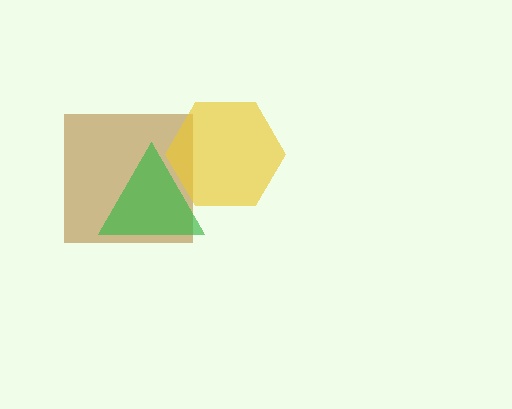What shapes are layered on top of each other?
The layered shapes are: a brown square, a green triangle, a yellow hexagon.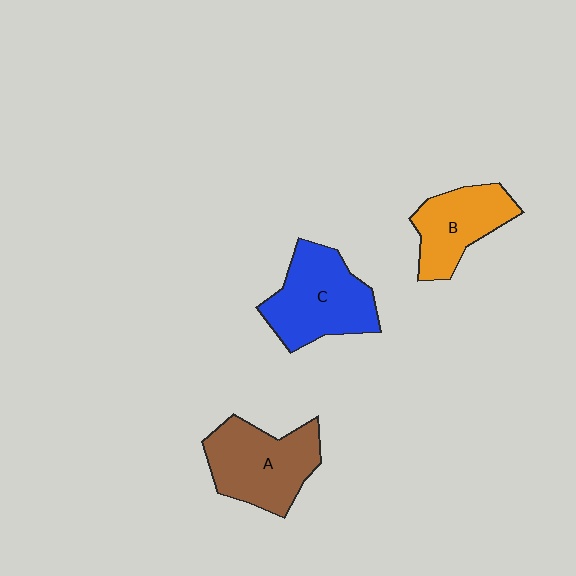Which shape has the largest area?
Shape C (blue).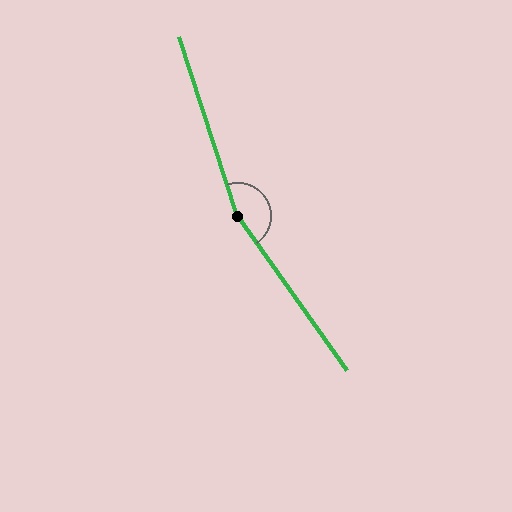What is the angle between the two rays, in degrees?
Approximately 163 degrees.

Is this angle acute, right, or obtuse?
It is obtuse.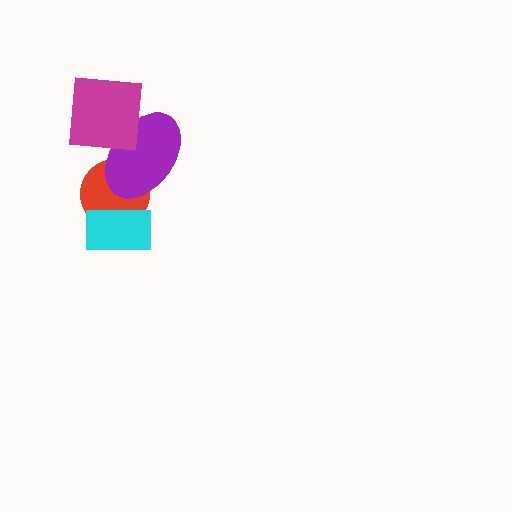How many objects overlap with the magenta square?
1 object overlaps with the magenta square.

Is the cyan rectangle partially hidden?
No, no other shape covers it.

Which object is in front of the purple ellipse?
The magenta square is in front of the purple ellipse.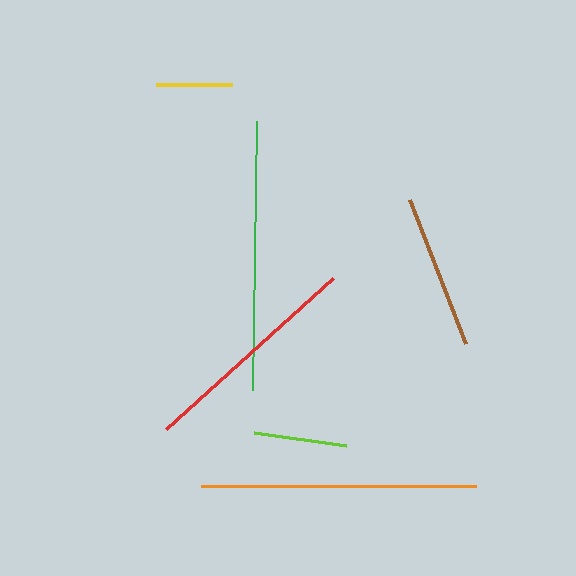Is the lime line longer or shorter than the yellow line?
The lime line is longer than the yellow line.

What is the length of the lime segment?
The lime segment is approximately 93 pixels long.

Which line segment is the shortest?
The yellow line is the shortest at approximately 76 pixels.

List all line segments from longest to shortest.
From longest to shortest: orange, green, red, brown, lime, yellow.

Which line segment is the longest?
The orange line is the longest at approximately 275 pixels.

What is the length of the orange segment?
The orange segment is approximately 275 pixels long.